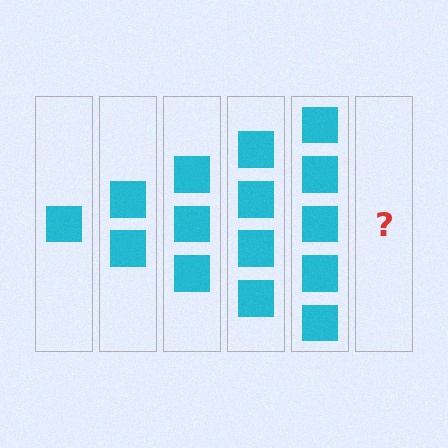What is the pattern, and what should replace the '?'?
The pattern is that each step adds one more square. The '?' should be 6 squares.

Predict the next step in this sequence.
The next step is 6 squares.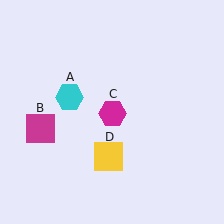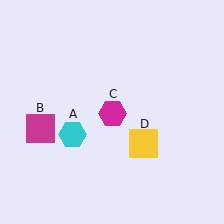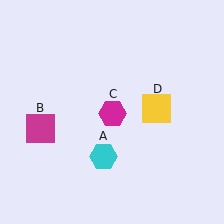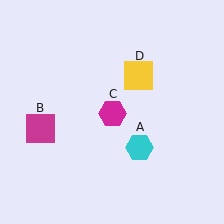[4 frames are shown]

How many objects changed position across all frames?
2 objects changed position: cyan hexagon (object A), yellow square (object D).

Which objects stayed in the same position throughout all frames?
Magenta square (object B) and magenta hexagon (object C) remained stationary.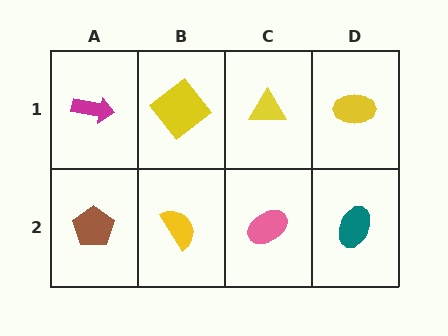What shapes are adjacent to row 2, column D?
A yellow ellipse (row 1, column D), a pink ellipse (row 2, column C).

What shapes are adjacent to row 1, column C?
A pink ellipse (row 2, column C), a yellow diamond (row 1, column B), a yellow ellipse (row 1, column D).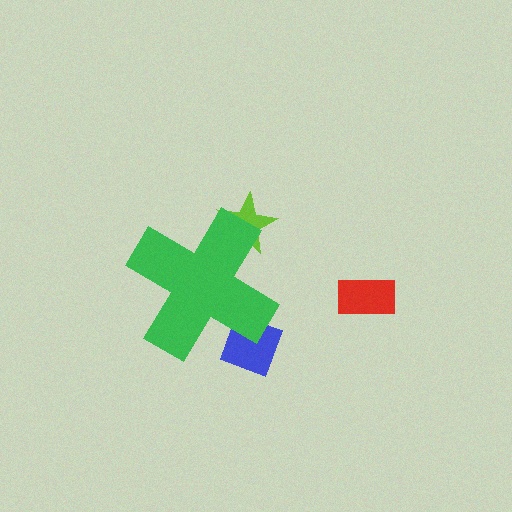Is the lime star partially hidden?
Yes, the lime star is partially hidden behind the green cross.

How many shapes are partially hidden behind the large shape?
2 shapes are partially hidden.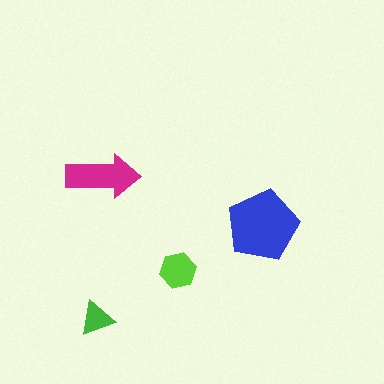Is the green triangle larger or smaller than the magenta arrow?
Smaller.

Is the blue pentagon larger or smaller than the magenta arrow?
Larger.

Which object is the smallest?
The green triangle.